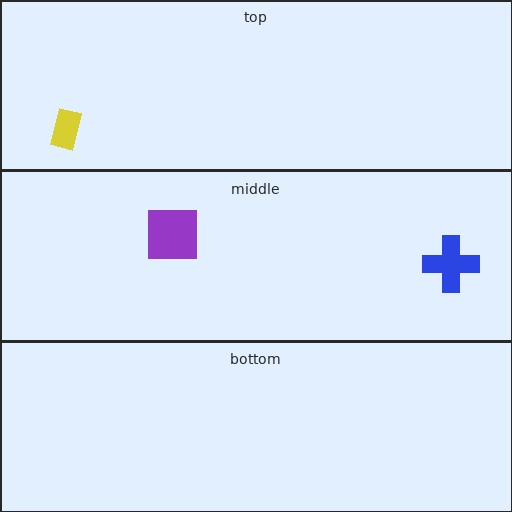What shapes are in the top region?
The yellow rectangle.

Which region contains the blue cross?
The middle region.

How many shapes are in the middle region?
2.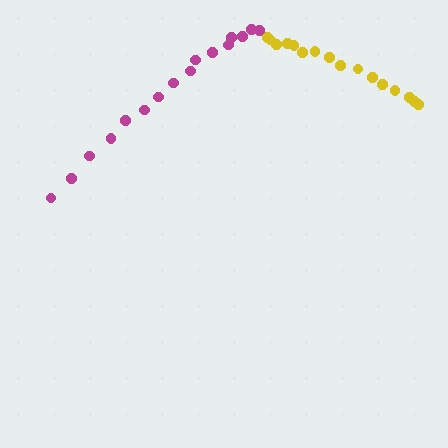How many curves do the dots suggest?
There are 2 distinct paths.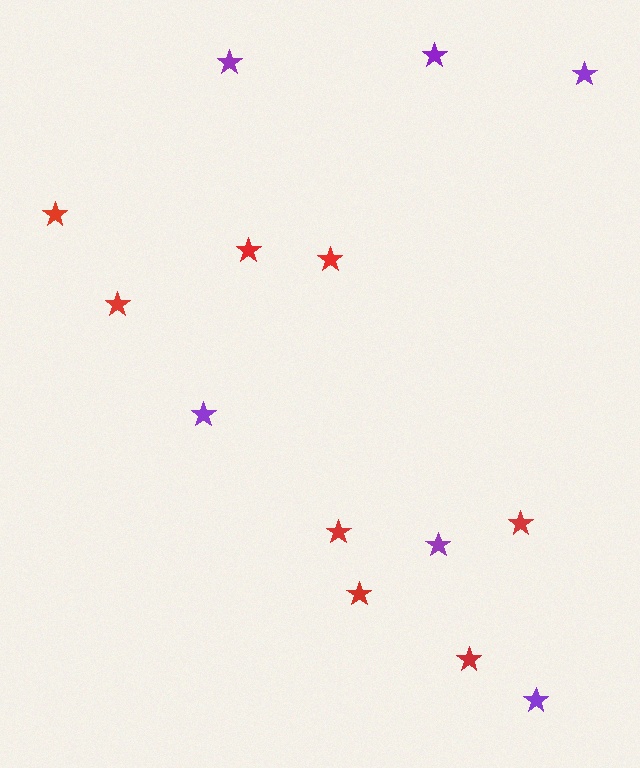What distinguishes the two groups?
There are 2 groups: one group of red stars (8) and one group of purple stars (6).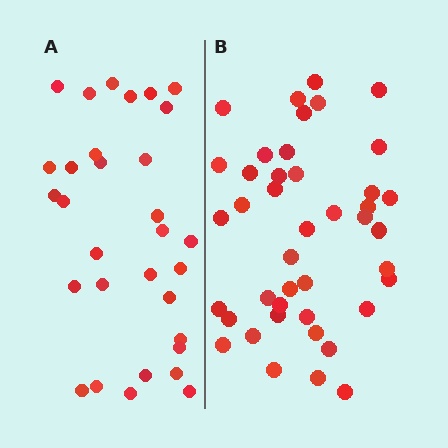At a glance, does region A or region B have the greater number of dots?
Region B (the right region) has more dots.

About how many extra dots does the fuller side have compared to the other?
Region B has roughly 12 or so more dots than region A.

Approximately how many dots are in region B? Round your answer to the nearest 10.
About 40 dots. (The exact count is 42, which rounds to 40.)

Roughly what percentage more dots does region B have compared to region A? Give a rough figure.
About 35% more.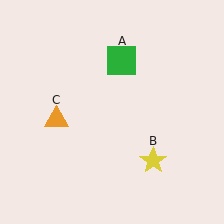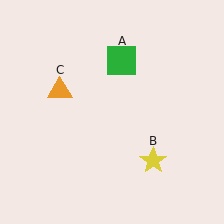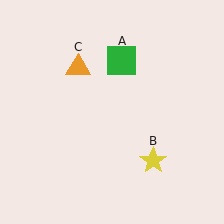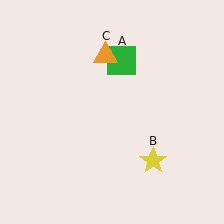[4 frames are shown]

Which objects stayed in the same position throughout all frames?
Green square (object A) and yellow star (object B) remained stationary.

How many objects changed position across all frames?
1 object changed position: orange triangle (object C).